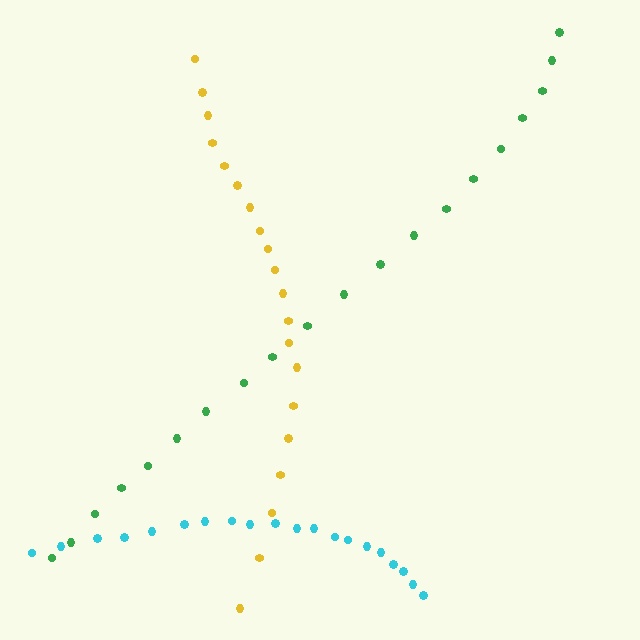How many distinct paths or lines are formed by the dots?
There are 3 distinct paths.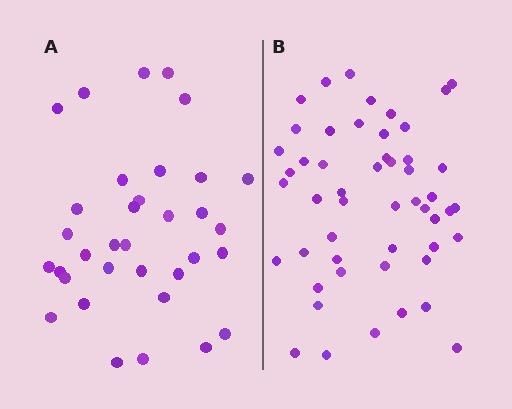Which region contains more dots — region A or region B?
Region B (the right region) has more dots.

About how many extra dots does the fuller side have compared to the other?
Region B has approximately 15 more dots than region A.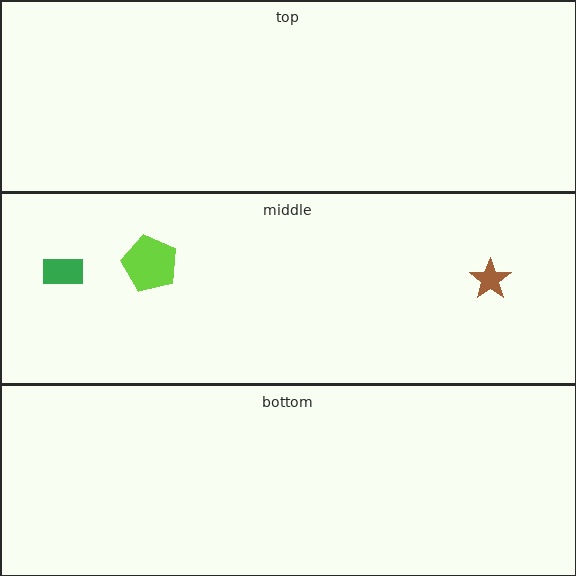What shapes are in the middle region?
The brown star, the green rectangle, the lime pentagon.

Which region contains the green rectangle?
The middle region.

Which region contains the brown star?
The middle region.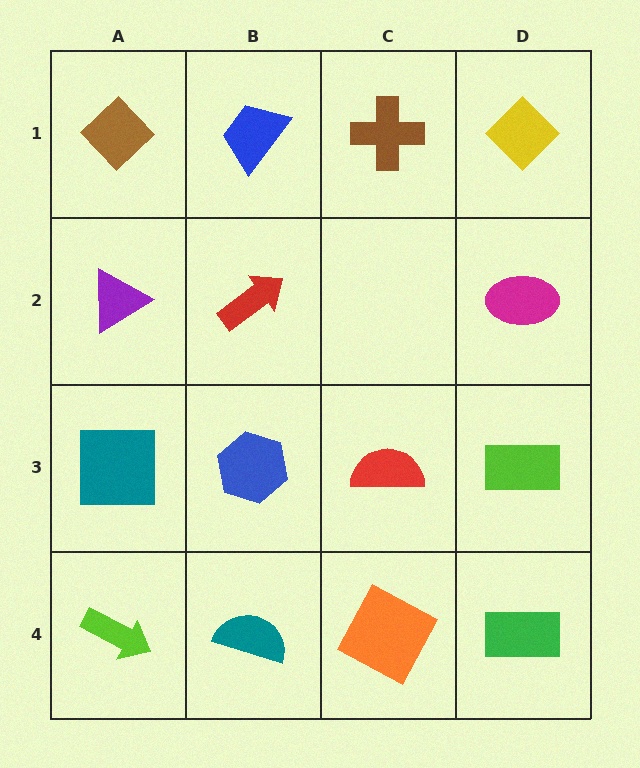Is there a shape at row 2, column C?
No, that cell is empty.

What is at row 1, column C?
A brown cross.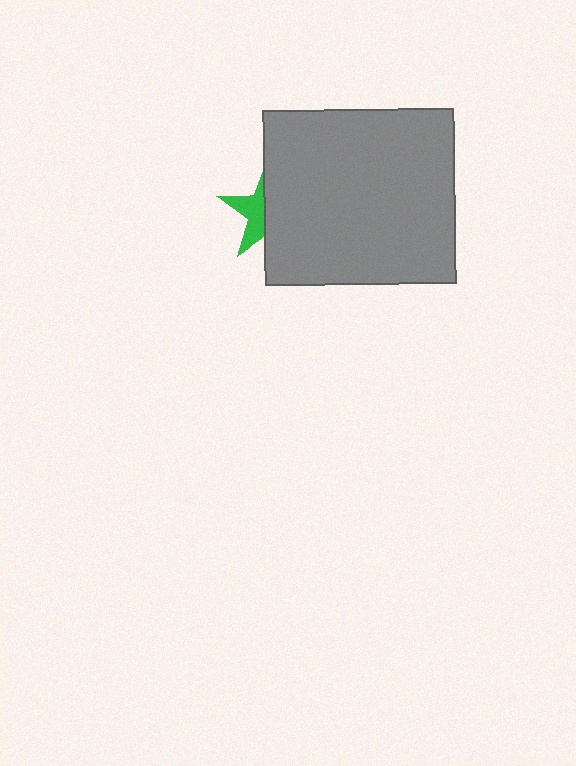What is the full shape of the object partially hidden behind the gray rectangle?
The partially hidden object is a green star.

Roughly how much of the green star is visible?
A small part of it is visible (roughly 40%).